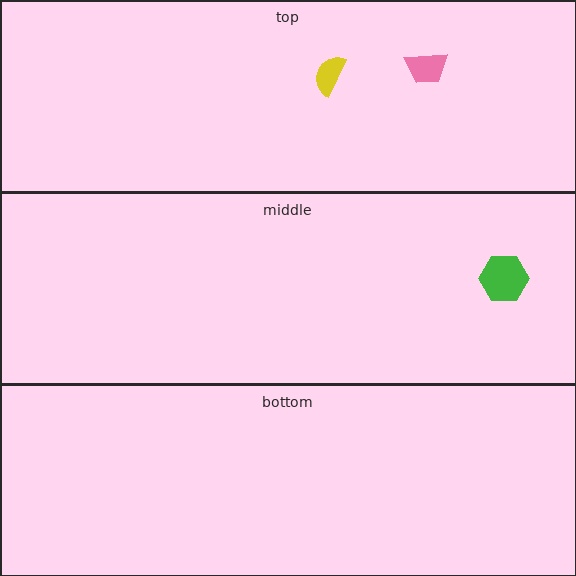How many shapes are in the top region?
2.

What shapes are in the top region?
The pink trapezoid, the yellow semicircle.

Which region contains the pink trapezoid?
The top region.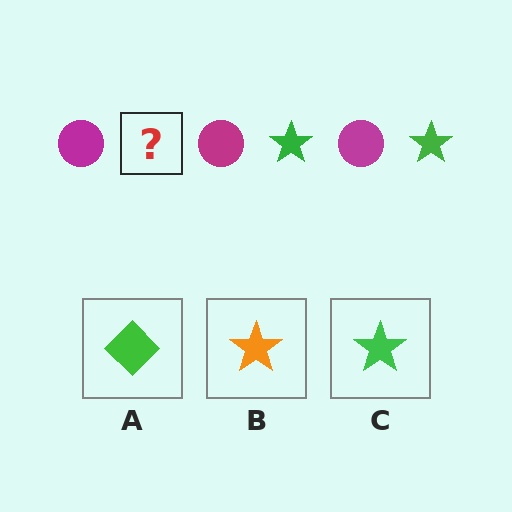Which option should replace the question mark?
Option C.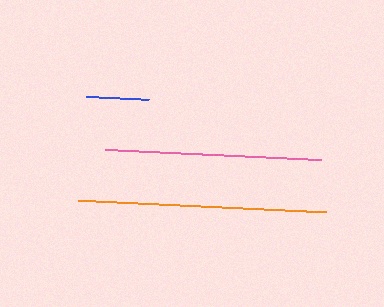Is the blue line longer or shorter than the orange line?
The orange line is longer than the blue line.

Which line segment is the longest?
The orange line is the longest at approximately 249 pixels.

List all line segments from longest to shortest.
From longest to shortest: orange, pink, blue.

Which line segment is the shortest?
The blue line is the shortest at approximately 63 pixels.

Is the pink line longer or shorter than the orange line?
The orange line is longer than the pink line.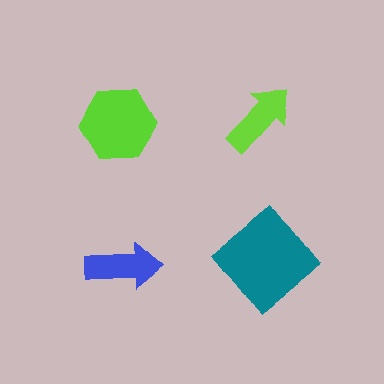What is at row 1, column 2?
A lime arrow.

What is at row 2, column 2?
A teal diamond.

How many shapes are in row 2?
2 shapes.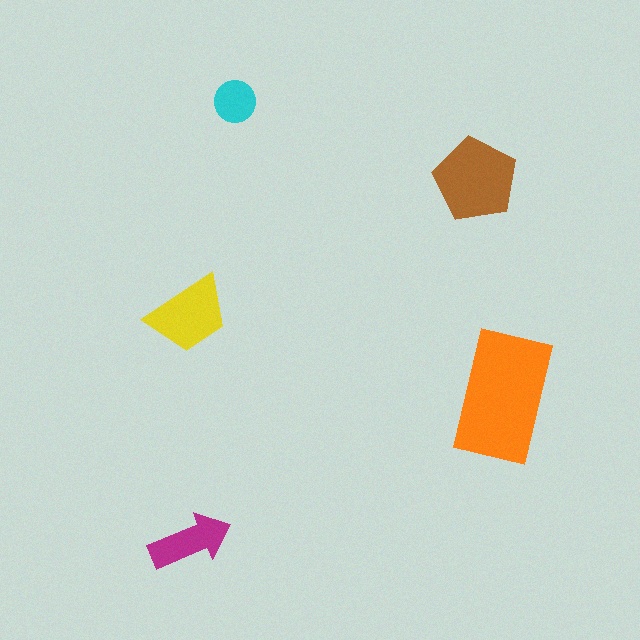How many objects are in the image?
There are 5 objects in the image.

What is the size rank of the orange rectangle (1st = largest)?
1st.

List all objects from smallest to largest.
The cyan circle, the magenta arrow, the yellow trapezoid, the brown pentagon, the orange rectangle.